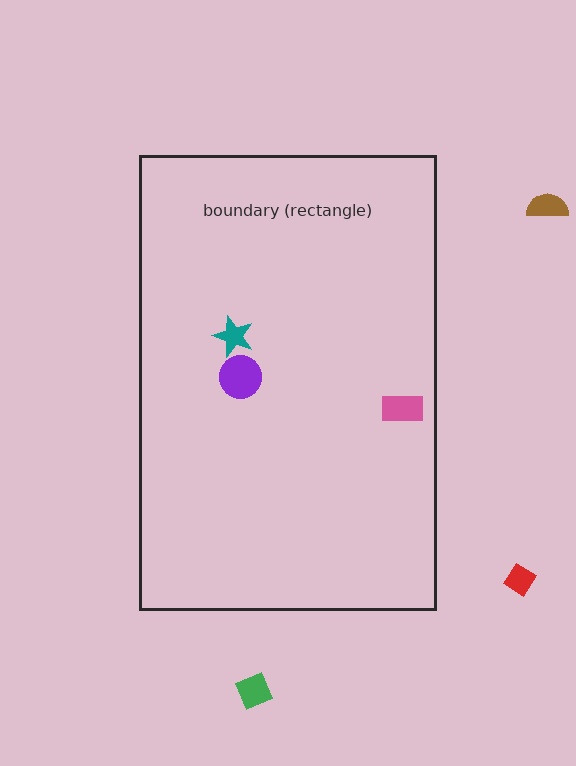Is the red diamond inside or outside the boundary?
Outside.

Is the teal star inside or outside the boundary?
Inside.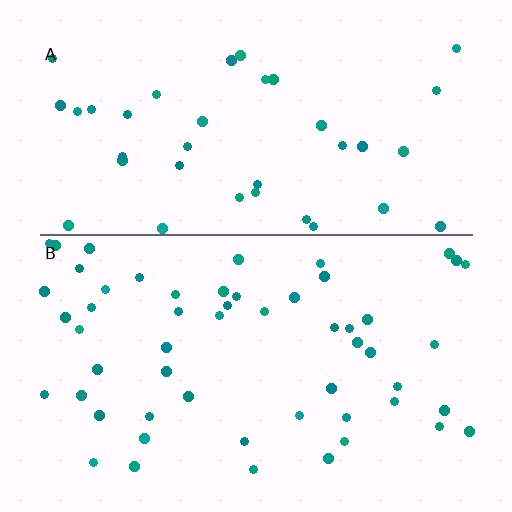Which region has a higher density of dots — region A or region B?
B (the bottom).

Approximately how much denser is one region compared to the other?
Approximately 1.4× — region B over region A.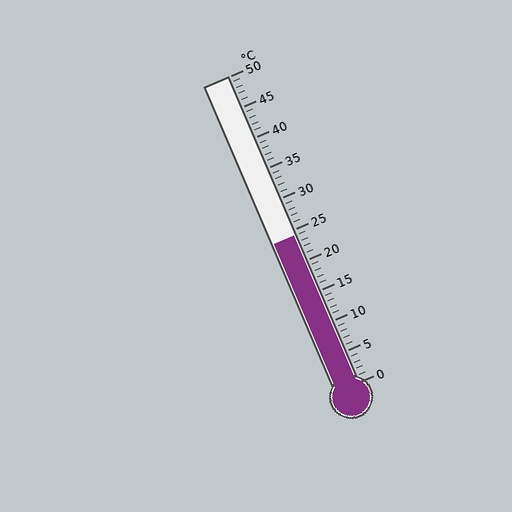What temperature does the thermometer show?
The thermometer shows approximately 24°C.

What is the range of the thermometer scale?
The thermometer scale ranges from 0°C to 50°C.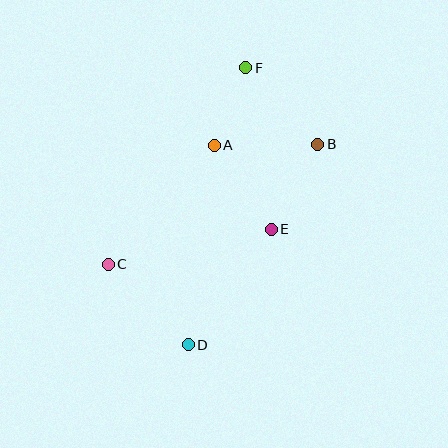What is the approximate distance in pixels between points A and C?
The distance between A and C is approximately 159 pixels.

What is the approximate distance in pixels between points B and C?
The distance between B and C is approximately 241 pixels.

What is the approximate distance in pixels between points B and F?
The distance between B and F is approximately 105 pixels.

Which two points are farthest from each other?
Points D and F are farthest from each other.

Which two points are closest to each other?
Points A and F are closest to each other.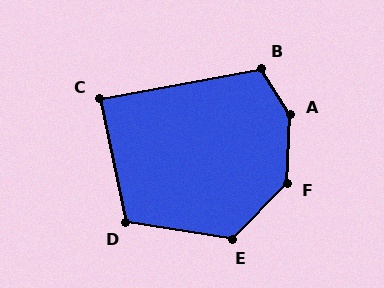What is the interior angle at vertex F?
Approximately 138 degrees (obtuse).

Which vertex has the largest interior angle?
A, at approximately 145 degrees.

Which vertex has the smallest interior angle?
C, at approximately 89 degrees.